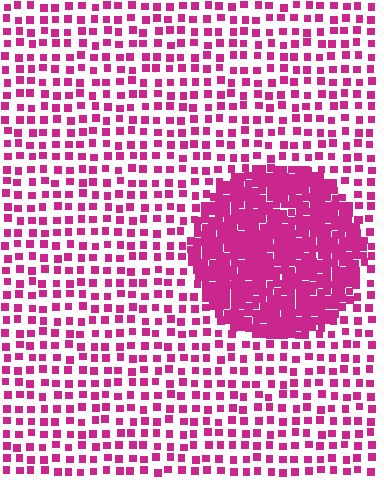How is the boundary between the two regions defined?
The boundary is defined by a change in element density (approximately 3.0x ratio). All elements are the same color, size, and shape.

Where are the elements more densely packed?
The elements are more densely packed inside the circle boundary.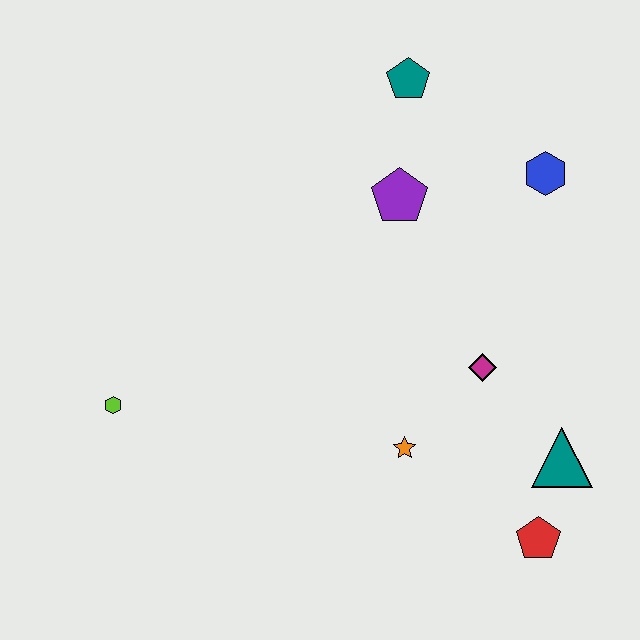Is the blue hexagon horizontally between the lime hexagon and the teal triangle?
Yes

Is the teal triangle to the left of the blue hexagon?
No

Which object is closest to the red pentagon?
The teal triangle is closest to the red pentagon.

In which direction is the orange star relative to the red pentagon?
The orange star is to the left of the red pentagon.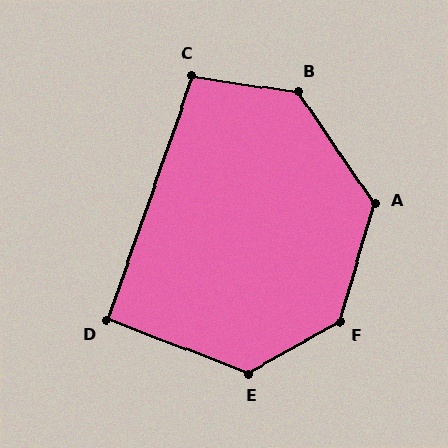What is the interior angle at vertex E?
Approximately 130 degrees (obtuse).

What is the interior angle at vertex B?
Approximately 133 degrees (obtuse).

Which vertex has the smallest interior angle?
D, at approximately 92 degrees.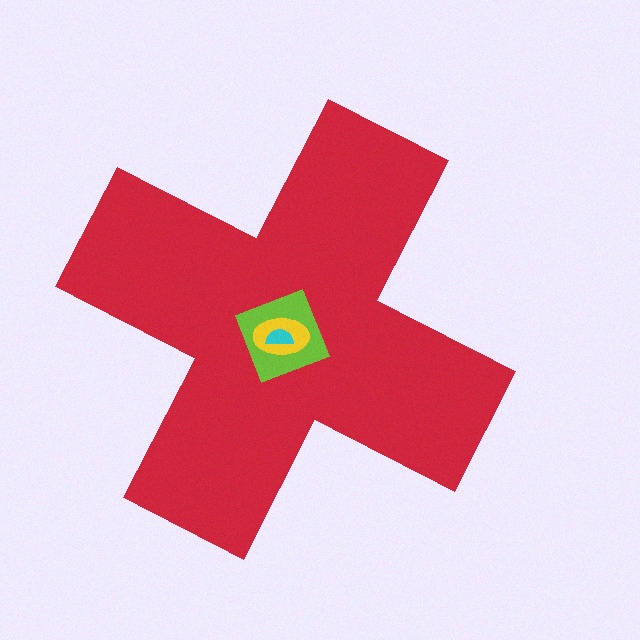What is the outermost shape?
The red cross.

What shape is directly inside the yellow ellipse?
The cyan semicircle.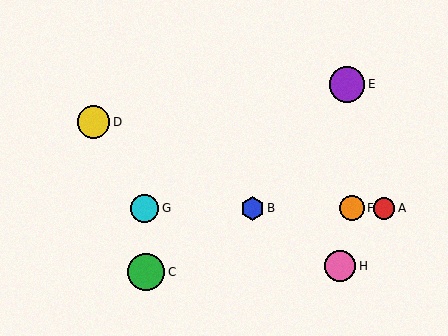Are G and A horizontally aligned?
Yes, both are at y≈208.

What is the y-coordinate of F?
Object F is at y≈208.